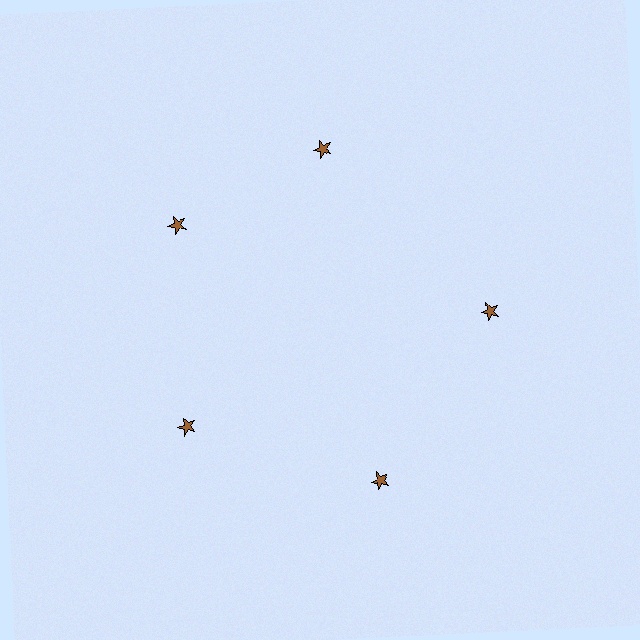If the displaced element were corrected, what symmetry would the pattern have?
It would have 5-fold rotational symmetry — the pattern would map onto itself every 72 degrees.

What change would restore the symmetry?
The symmetry would be restored by rotating it back into even spacing with its neighbors so that all 5 stars sit at equal angles and equal distance from the center.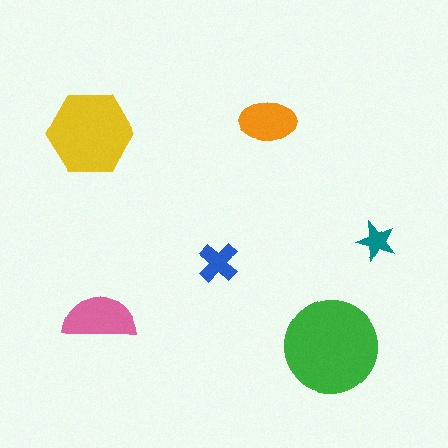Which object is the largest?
The green circle.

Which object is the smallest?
The teal star.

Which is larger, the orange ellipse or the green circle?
The green circle.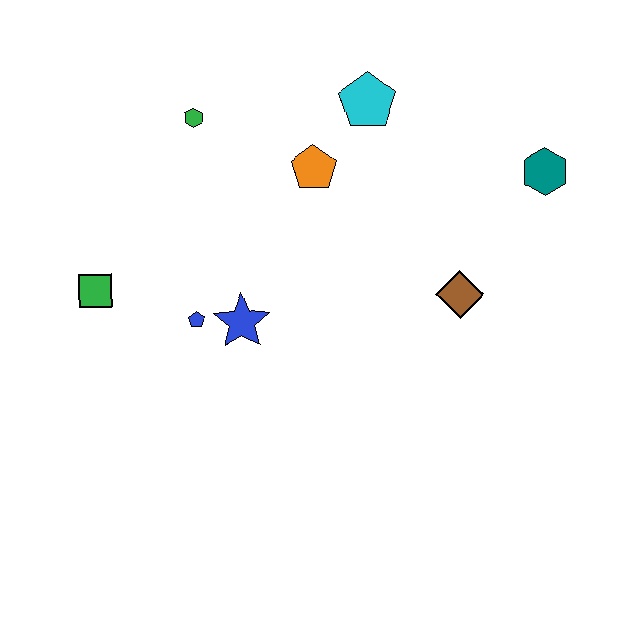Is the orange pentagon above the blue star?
Yes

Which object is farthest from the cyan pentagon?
The green square is farthest from the cyan pentagon.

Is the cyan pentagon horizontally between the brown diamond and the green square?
Yes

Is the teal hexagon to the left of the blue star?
No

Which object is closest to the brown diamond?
The teal hexagon is closest to the brown diamond.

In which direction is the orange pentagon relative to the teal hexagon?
The orange pentagon is to the left of the teal hexagon.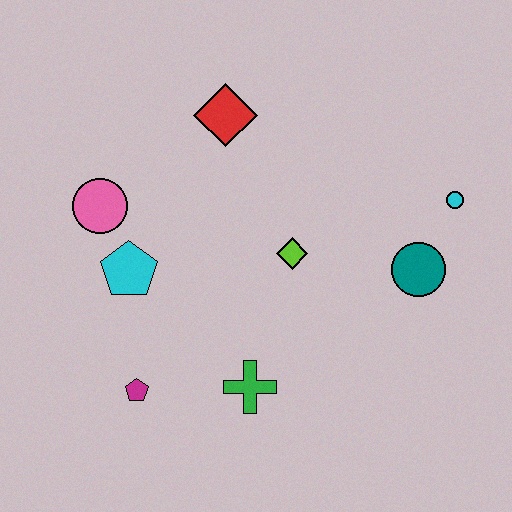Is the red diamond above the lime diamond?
Yes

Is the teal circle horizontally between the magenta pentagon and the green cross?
No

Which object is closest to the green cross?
The magenta pentagon is closest to the green cross.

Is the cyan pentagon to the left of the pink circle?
No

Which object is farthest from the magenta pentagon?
The cyan circle is farthest from the magenta pentagon.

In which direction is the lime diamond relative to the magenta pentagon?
The lime diamond is to the right of the magenta pentagon.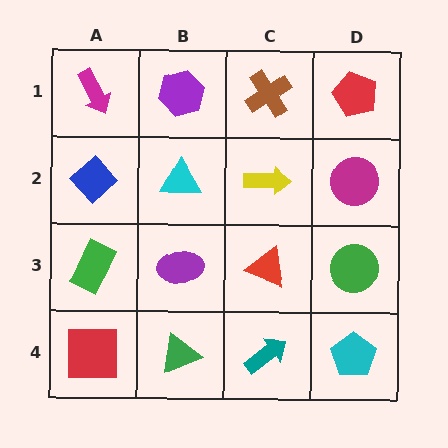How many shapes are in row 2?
4 shapes.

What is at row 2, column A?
A blue diamond.